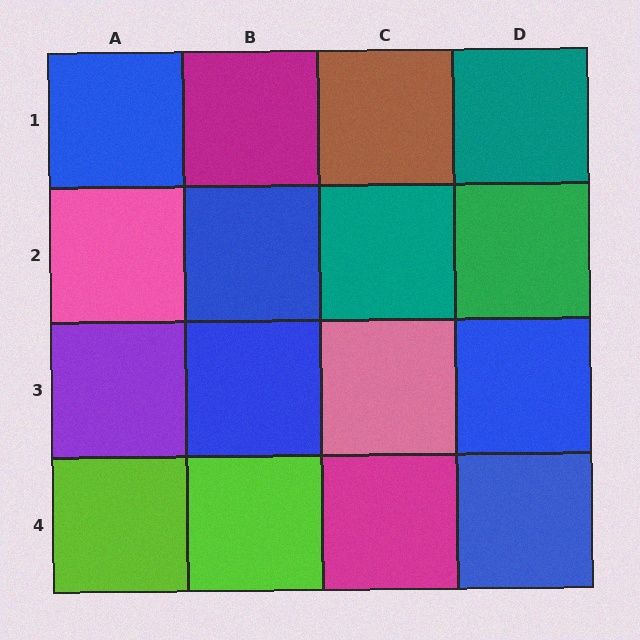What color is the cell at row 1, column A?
Blue.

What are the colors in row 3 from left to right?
Purple, blue, pink, blue.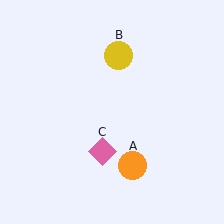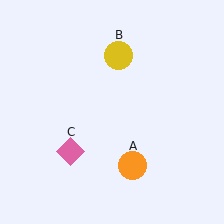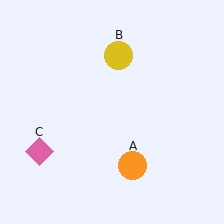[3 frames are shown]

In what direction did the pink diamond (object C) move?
The pink diamond (object C) moved left.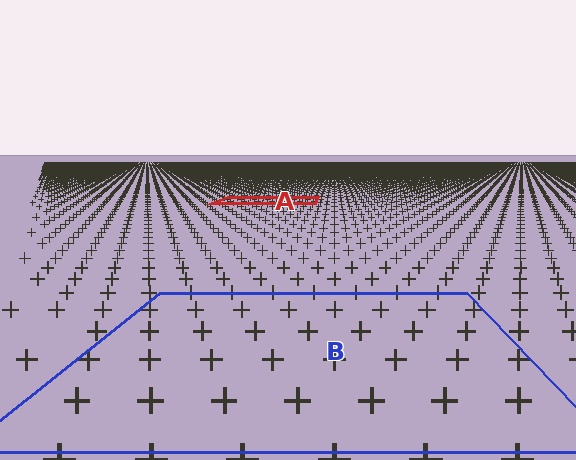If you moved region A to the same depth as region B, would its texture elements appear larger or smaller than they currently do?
They would appear larger. At a closer depth, the same texture elements are projected at a bigger on-screen size.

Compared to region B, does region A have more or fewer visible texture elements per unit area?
Region A has more texture elements per unit area — they are packed more densely because it is farther away.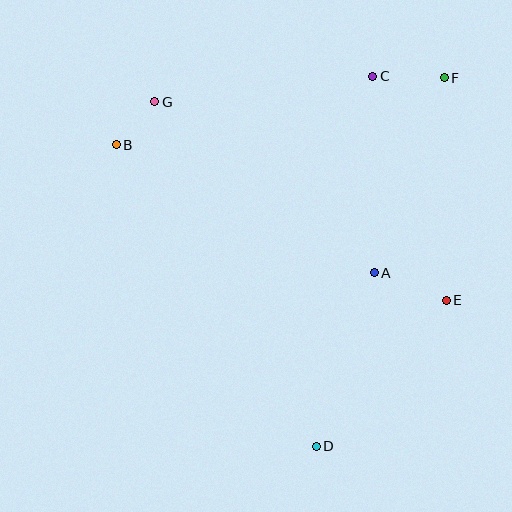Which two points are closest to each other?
Points B and G are closest to each other.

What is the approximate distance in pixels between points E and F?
The distance between E and F is approximately 223 pixels.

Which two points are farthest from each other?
Points D and F are farthest from each other.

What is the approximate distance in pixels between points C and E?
The distance between C and E is approximately 236 pixels.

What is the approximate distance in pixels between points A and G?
The distance between A and G is approximately 278 pixels.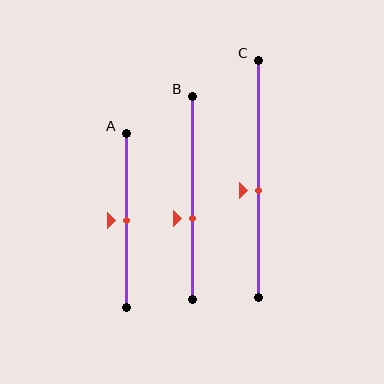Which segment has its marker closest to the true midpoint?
Segment A has its marker closest to the true midpoint.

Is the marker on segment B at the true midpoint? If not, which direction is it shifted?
No, the marker on segment B is shifted downward by about 10% of the segment length.